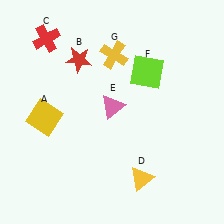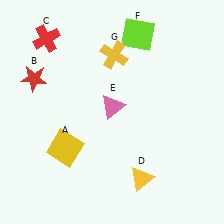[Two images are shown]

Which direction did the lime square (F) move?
The lime square (F) moved up.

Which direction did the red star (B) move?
The red star (B) moved left.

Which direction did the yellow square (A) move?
The yellow square (A) moved down.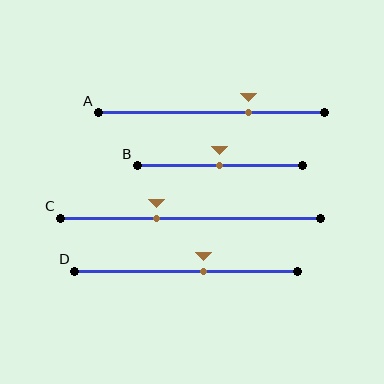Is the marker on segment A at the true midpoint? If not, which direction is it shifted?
No, the marker on segment A is shifted to the right by about 17% of the segment length.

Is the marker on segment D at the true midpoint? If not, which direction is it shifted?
No, the marker on segment D is shifted to the right by about 8% of the segment length.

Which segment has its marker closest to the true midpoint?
Segment B has its marker closest to the true midpoint.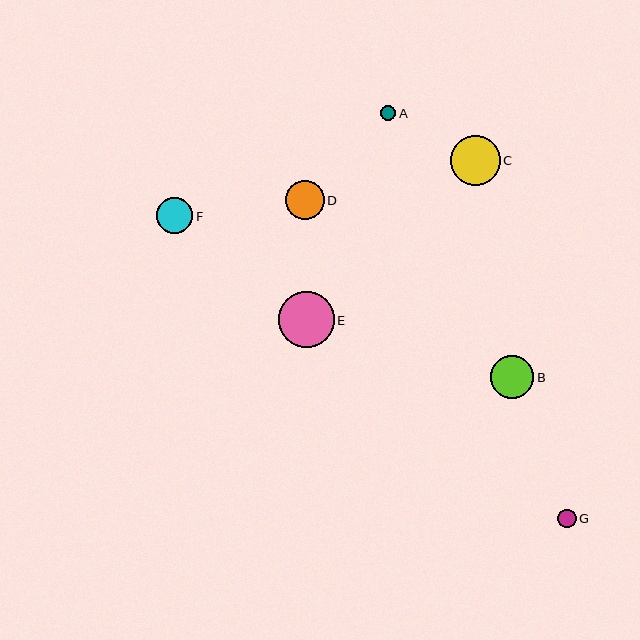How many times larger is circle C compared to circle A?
Circle C is approximately 3.3 times the size of circle A.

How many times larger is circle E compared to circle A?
Circle E is approximately 3.6 times the size of circle A.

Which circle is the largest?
Circle E is the largest with a size of approximately 55 pixels.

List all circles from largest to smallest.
From largest to smallest: E, C, B, D, F, G, A.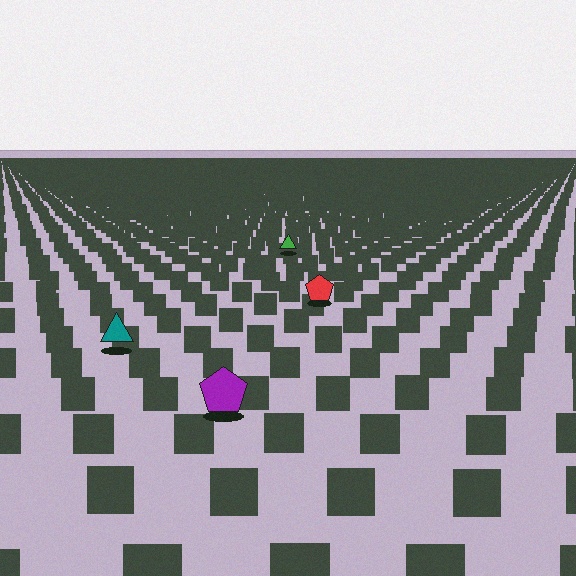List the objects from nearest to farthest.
From nearest to farthest: the purple pentagon, the teal triangle, the red pentagon, the green triangle.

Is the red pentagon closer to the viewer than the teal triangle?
No. The teal triangle is closer — you can tell from the texture gradient: the ground texture is coarser near it.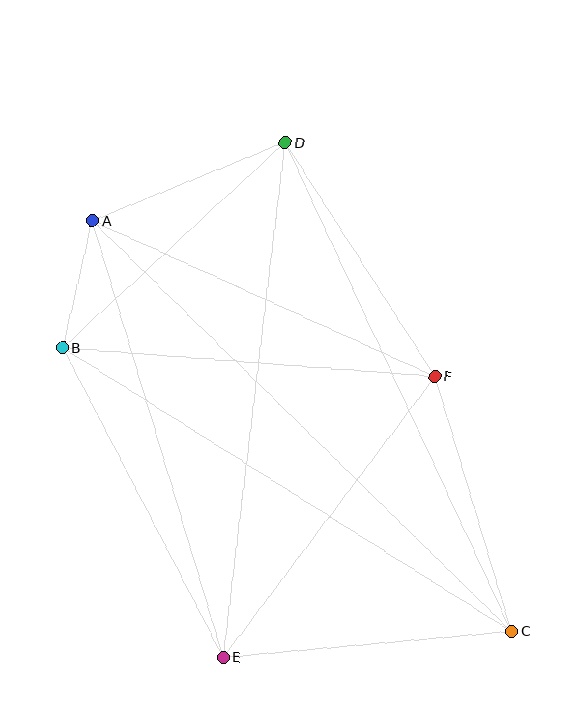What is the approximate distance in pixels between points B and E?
The distance between B and E is approximately 349 pixels.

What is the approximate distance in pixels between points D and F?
The distance between D and F is approximately 277 pixels.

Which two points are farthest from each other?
Points A and C are farthest from each other.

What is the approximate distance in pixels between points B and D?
The distance between B and D is approximately 303 pixels.